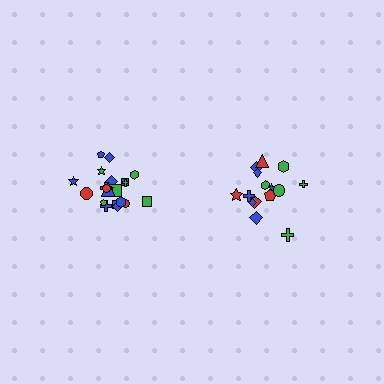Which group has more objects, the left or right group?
The left group.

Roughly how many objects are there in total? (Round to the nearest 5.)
Roughly 35 objects in total.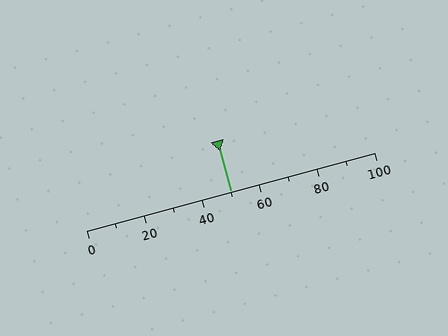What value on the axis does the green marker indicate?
The marker indicates approximately 50.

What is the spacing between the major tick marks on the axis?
The major ticks are spaced 20 apart.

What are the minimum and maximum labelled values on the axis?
The axis runs from 0 to 100.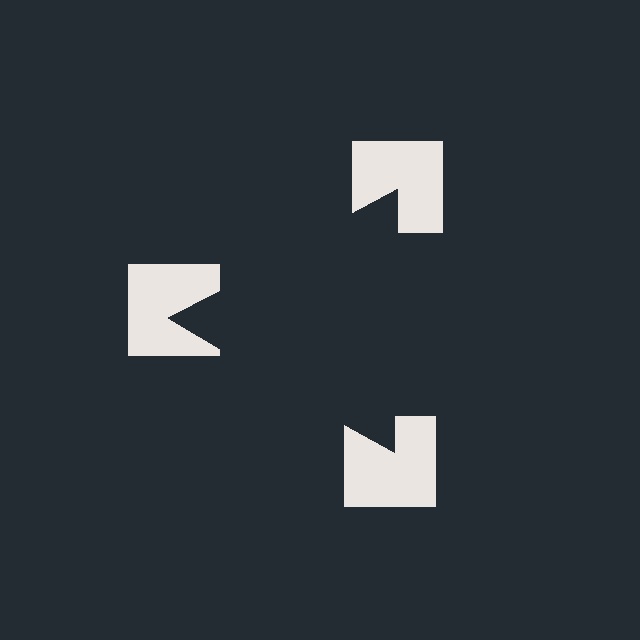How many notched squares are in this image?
There are 3 — one at each vertex of the illusory triangle.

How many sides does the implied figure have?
3 sides.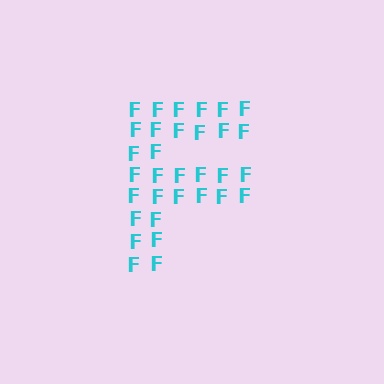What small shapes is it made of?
It is made of small letter F's.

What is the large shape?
The large shape is the letter F.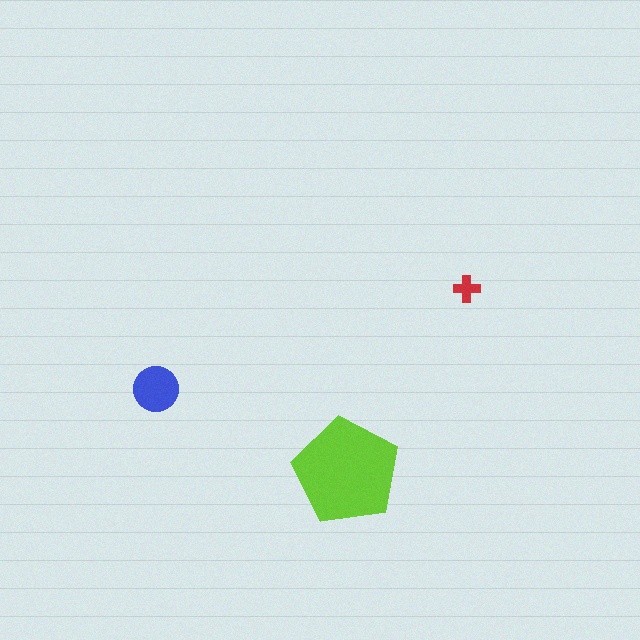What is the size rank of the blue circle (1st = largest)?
2nd.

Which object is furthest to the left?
The blue circle is leftmost.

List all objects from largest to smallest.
The lime pentagon, the blue circle, the red cross.